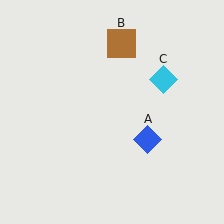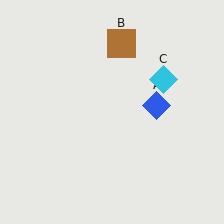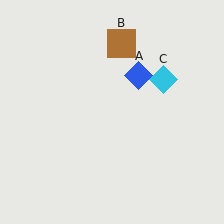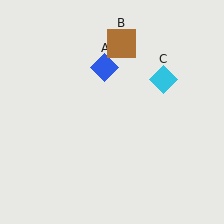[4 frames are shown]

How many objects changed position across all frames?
1 object changed position: blue diamond (object A).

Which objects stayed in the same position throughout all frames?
Brown square (object B) and cyan diamond (object C) remained stationary.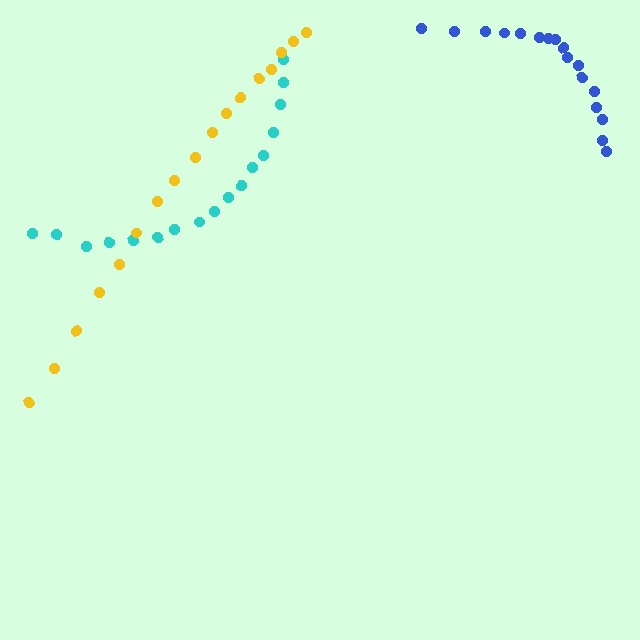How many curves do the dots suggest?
There are 3 distinct paths.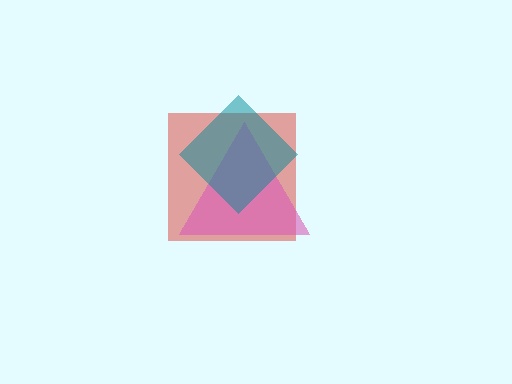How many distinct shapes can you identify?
There are 3 distinct shapes: a red square, a pink triangle, a teal diamond.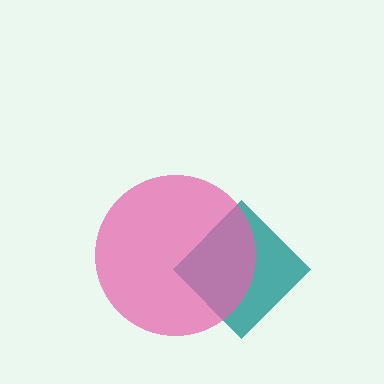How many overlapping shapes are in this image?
There are 2 overlapping shapes in the image.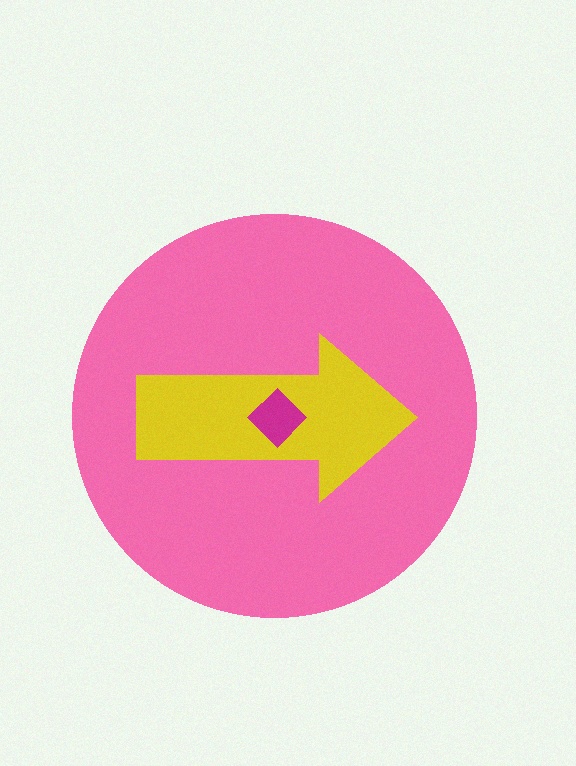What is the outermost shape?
The pink circle.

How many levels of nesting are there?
3.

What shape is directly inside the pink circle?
The yellow arrow.